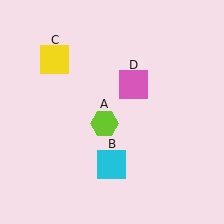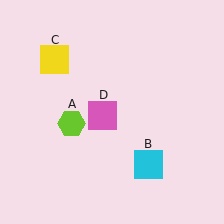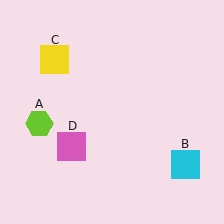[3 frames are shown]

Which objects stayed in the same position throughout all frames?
Yellow square (object C) remained stationary.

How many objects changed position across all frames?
3 objects changed position: lime hexagon (object A), cyan square (object B), pink square (object D).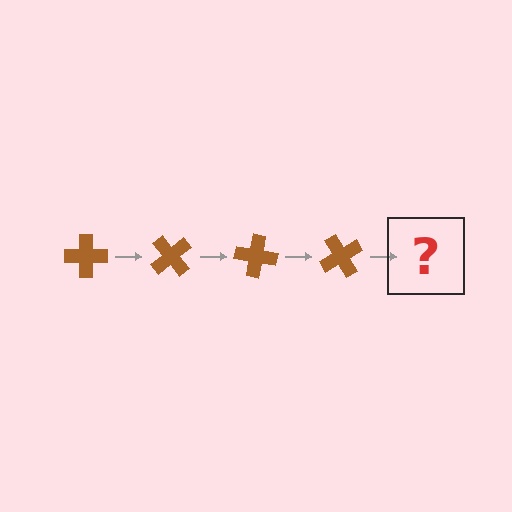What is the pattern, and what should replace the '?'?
The pattern is that the cross rotates 50 degrees each step. The '?' should be a brown cross rotated 200 degrees.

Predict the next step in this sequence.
The next step is a brown cross rotated 200 degrees.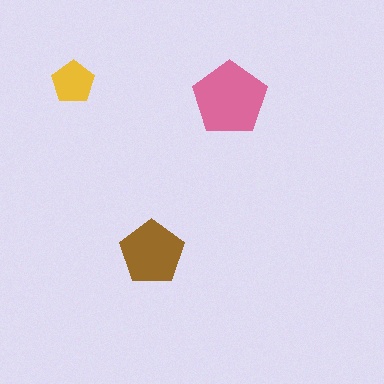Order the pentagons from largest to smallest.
the pink one, the brown one, the yellow one.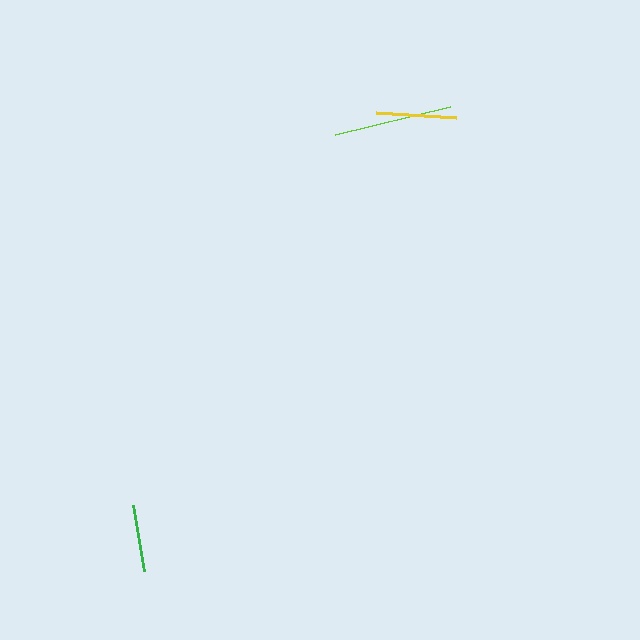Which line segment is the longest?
The lime line is the longest at approximately 119 pixels.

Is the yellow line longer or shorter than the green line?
The yellow line is longer than the green line.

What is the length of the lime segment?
The lime segment is approximately 119 pixels long.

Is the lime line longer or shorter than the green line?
The lime line is longer than the green line.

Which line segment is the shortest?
The green line is the shortest at approximately 67 pixels.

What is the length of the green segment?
The green segment is approximately 67 pixels long.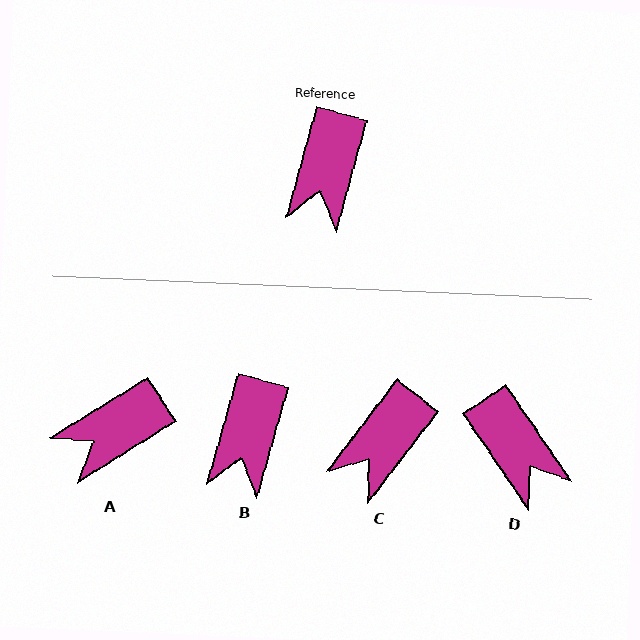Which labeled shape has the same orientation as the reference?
B.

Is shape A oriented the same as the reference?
No, it is off by about 42 degrees.